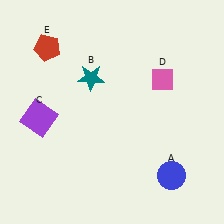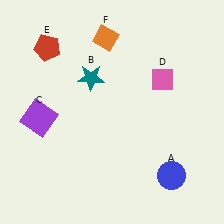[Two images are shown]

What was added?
An orange diamond (F) was added in Image 2.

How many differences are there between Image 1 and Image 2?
There is 1 difference between the two images.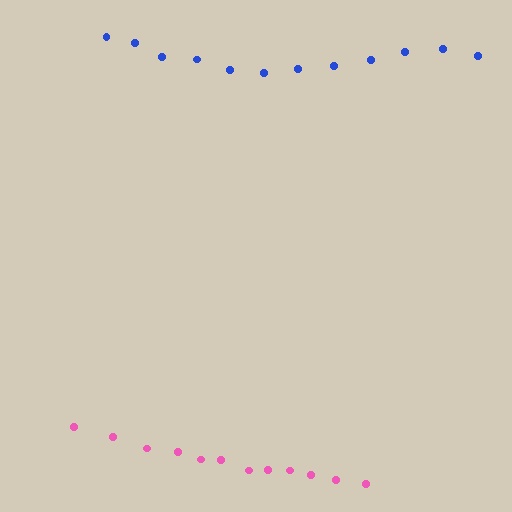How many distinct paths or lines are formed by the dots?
There are 2 distinct paths.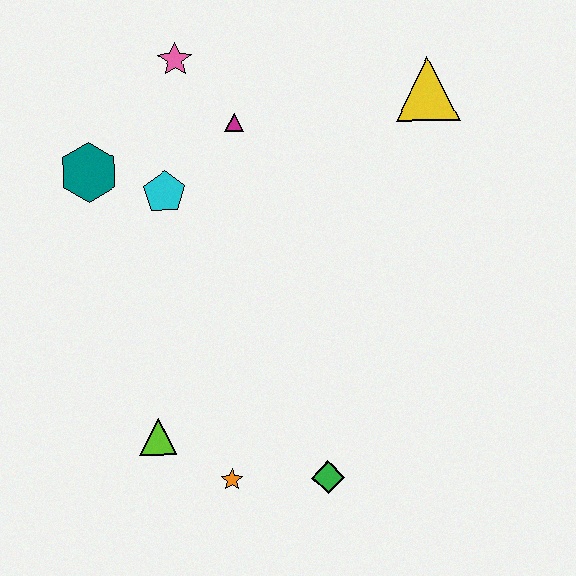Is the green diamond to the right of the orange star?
Yes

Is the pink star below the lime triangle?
No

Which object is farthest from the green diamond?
The pink star is farthest from the green diamond.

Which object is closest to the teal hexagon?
The cyan pentagon is closest to the teal hexagon.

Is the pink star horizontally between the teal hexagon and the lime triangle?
No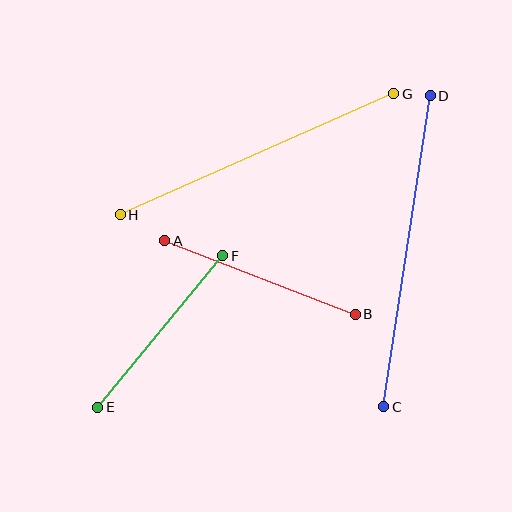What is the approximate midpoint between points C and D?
The midpoint is at approximately (407, 251) pixels.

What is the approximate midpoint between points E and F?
The midpoint is at approximately (160, 331) pixels.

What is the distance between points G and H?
The distance is approximately 299 pixels.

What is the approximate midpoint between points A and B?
The midpoint is at approximately (260, 277) pixels.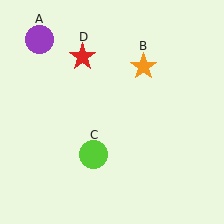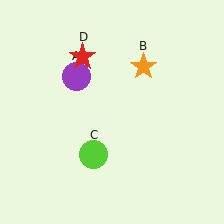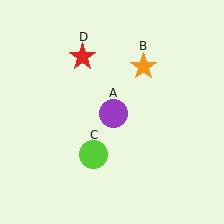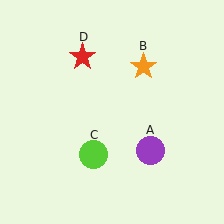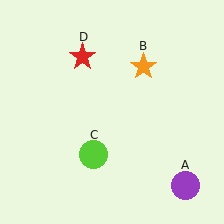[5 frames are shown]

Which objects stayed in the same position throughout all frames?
Orange star (object B) and lime circle (object C) and red star (object D) remained stationary.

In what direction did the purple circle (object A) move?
The purple circle (object A) moved down and to the right.